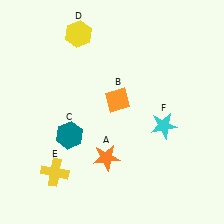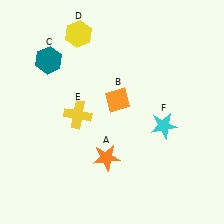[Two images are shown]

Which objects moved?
The objects that moved are: the teal hexagon (C), the yellow cross (E).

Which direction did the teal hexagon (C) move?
The teal hexagon (C) moved up.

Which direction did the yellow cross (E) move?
The yellow cross (E) moved up.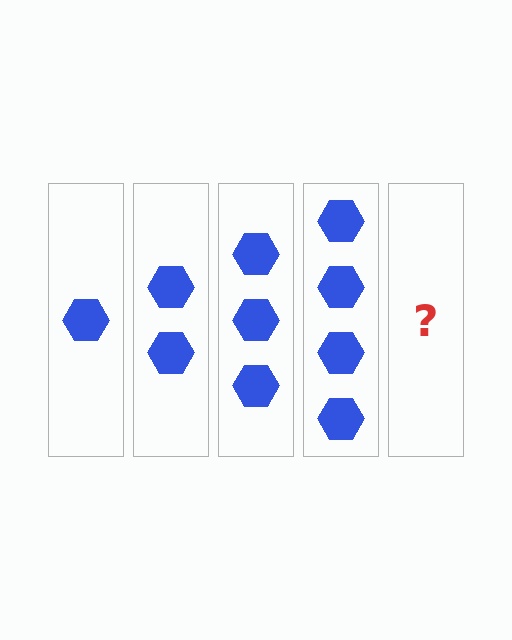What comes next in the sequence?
The next element should be 5 hexagons.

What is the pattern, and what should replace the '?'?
The pattern is that each step adds one more hexagon. The '?' should be 5 hexagons.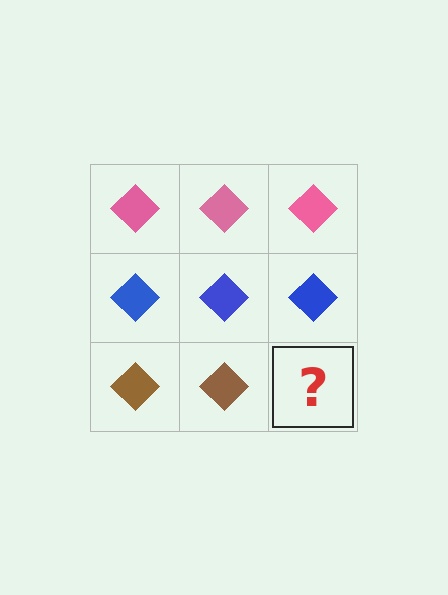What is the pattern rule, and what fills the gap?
The rule is that each row has a consistent color. The gap should be filled with a brown diamond.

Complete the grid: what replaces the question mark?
The question mark should be replaced with a brown diamond.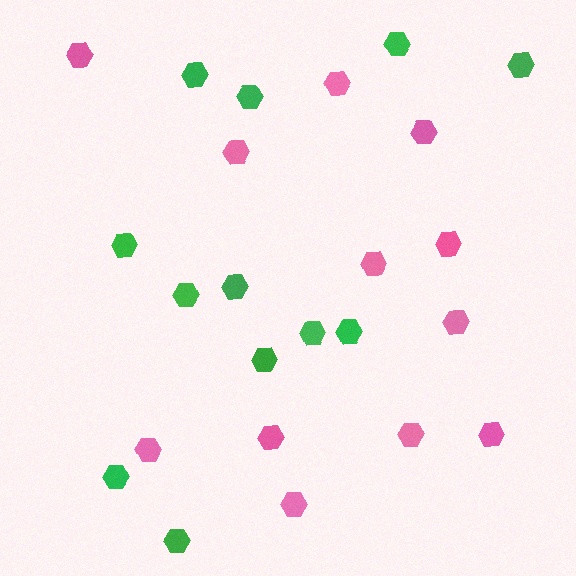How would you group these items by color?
There are 2 groups: one group of green hexagons (12) and one group of pink hexagons (12).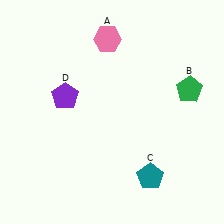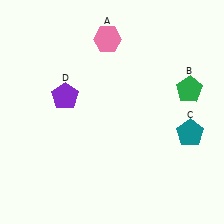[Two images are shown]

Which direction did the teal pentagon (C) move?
The teal pentagon (C) moved up.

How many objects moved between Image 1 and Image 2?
1 object moved between the two images.